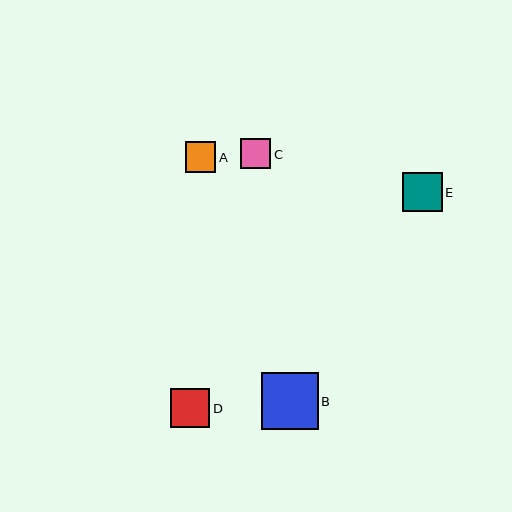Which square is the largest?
Square B is the largest with a size of approximately 57 pixels.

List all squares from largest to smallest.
From largest to smallest: B, D, E, A, C.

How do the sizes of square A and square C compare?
Square A and square C are approximately the same size.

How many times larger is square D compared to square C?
Square D is approximately 1.3 times the size of square C.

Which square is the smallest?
Square C is the smallest with a size of approximately 30 pixels.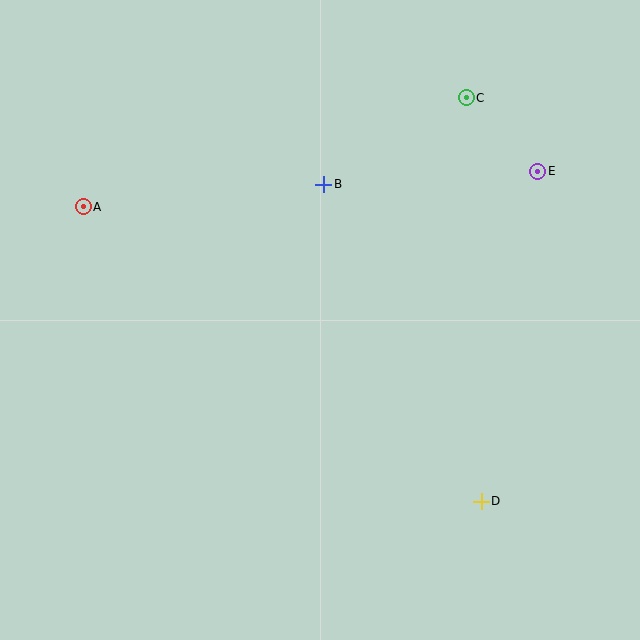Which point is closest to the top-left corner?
Point A is closest to the top-left corner.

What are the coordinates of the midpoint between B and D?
The midpoint between B and D is at (403, 343).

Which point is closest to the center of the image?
Point B at (324, 184) is closest to the center.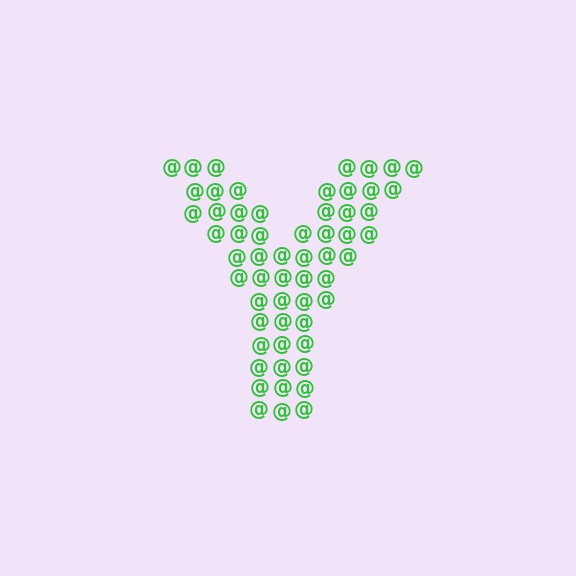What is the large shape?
The large shape is the letter Y.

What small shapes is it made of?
It is made of small at signs.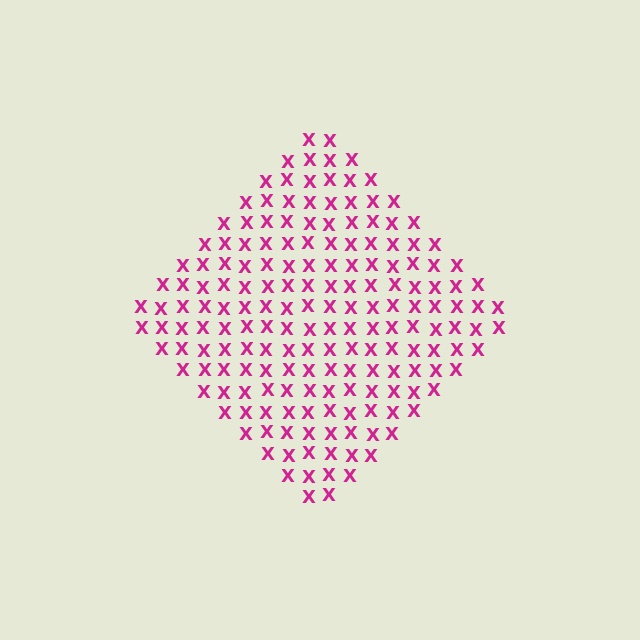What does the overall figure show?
The overall figure shows a diamond.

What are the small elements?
The small elements are letter X's.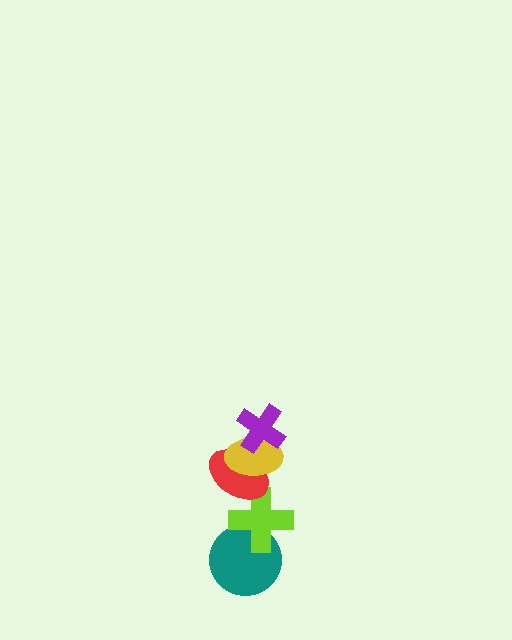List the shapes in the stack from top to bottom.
From top to bottom: the purple cross, the yellow ellipse, the red ellipse, the lime cross, the teal circle.